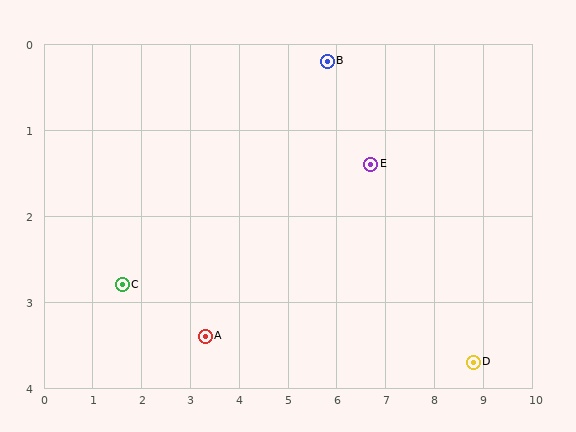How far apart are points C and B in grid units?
Points C and B are about 4.9 grid units apart.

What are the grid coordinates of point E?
Point E is at approximately (6.7, 1.4).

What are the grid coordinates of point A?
Point A is at approximately (3.3, 3.4).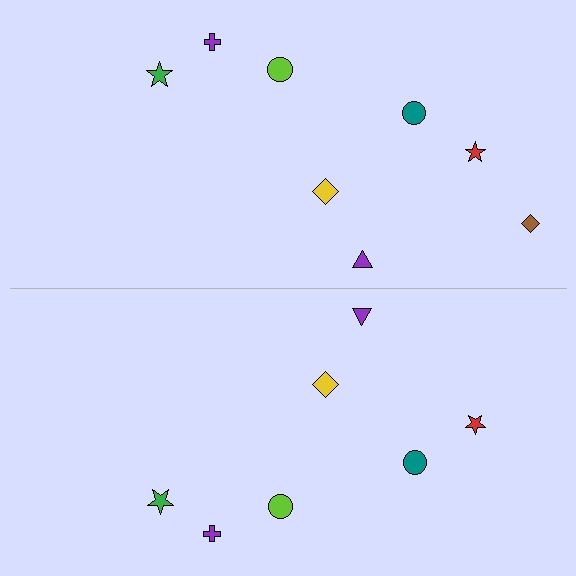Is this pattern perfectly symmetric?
No, the pattern is not perfectly symmetric. A brown diamond is missing from the bottom side.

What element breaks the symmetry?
A brown diamond is missing from the bottom side.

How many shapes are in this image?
There are 15 shapes in this image.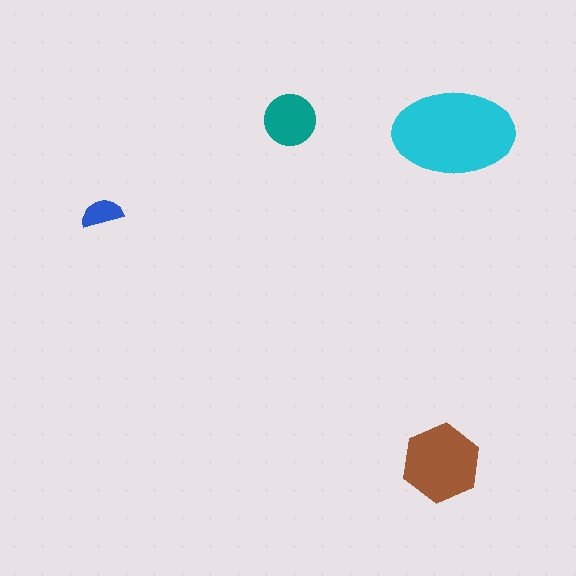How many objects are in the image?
There are 4 objects in the image.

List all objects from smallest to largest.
The blue semicircle, the teal circle, the brown hexagon, the cyan ellipse.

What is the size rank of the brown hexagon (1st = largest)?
2nd.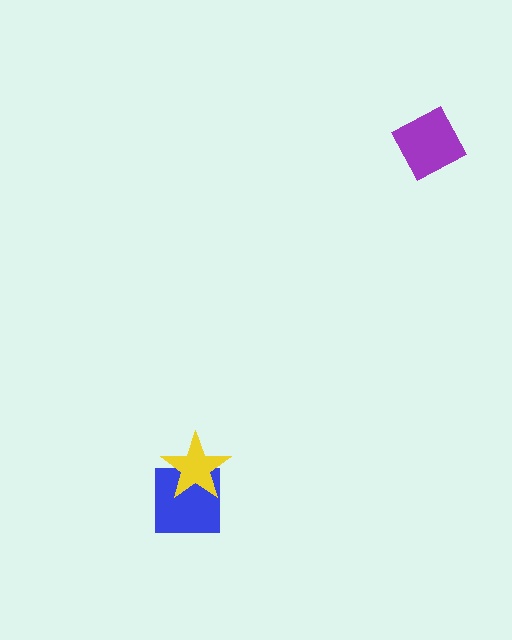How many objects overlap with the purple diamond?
0 objects overlap with the purple diamond.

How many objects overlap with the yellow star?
1 object overlaps with the yellow star.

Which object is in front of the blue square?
The yellow star is in front of the blue square.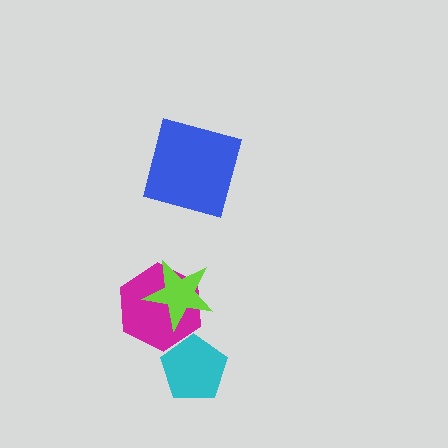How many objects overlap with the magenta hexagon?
2 objects overlap with the magenta hexagon.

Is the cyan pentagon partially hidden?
No, no other shape covers it.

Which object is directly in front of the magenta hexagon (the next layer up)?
The cyan pentagon is directly in front of the magenta hexagon.